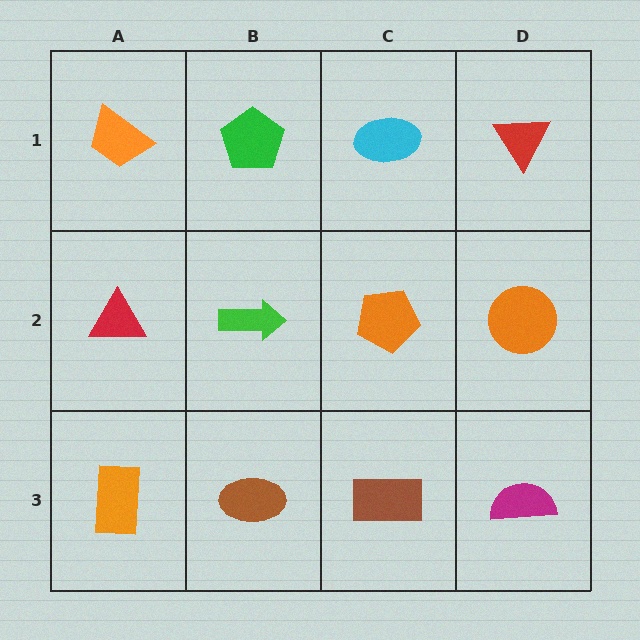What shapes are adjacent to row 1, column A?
A red triangle (row 2, column A), a green pentagon (row 1, column B).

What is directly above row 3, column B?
A green arrow.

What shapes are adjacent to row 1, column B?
A green arrow (row 2, column B), an orange trapezoid (row 1, column A), a cyan ellipse (row 1, column C).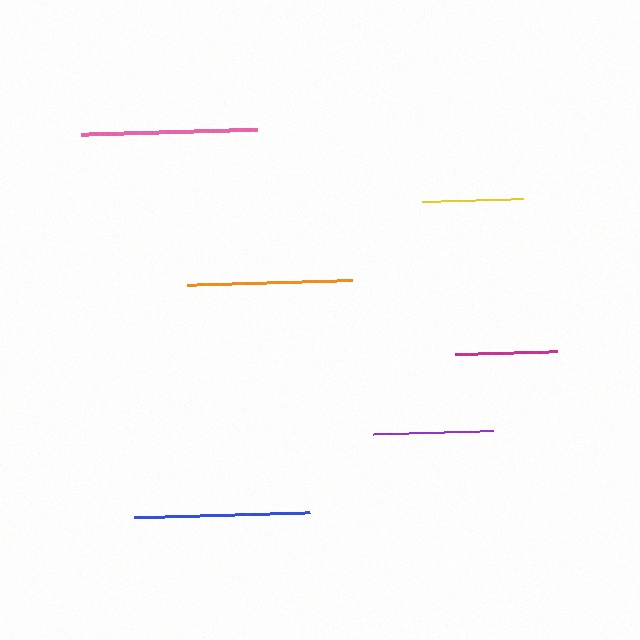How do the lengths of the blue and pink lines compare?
The blue and pink lines are approximately the same length.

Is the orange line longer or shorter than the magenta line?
The orange line is longer than the magenta line.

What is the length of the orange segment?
The orange segment is approximately 165 pixels long.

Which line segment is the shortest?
The yellow line is the shortest at approximately 102 pixels.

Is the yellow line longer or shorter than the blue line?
The blue line is longer than the yellow line.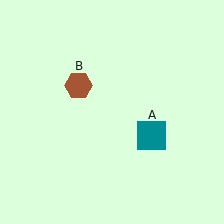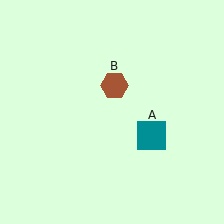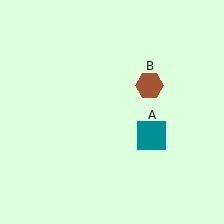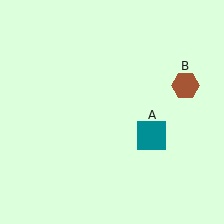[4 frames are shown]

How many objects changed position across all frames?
1 object changed position: brown hexagon (object B).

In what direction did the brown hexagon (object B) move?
The brown hexagon (object B) moved right.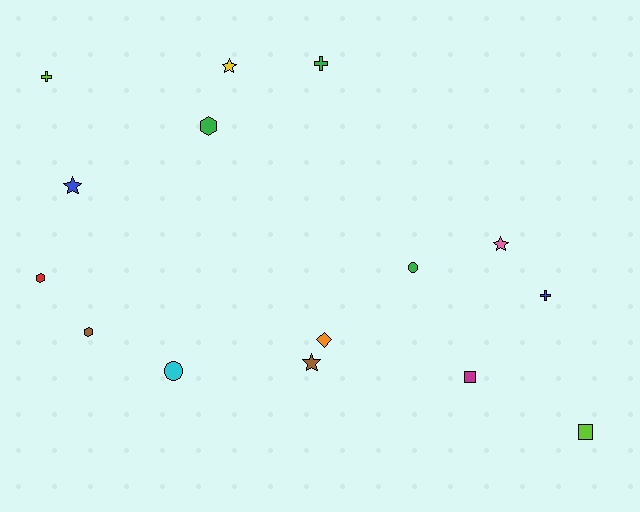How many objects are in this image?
There are 15 objects.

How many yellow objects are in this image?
There is 1 yellow object.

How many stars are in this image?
There are 4 stars.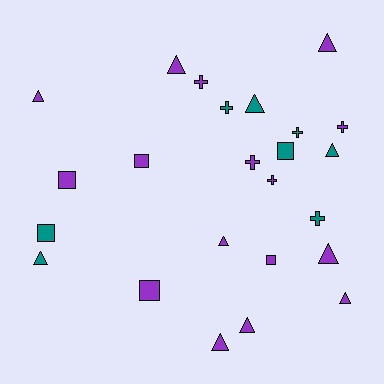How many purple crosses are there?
There are 4 purple crosses.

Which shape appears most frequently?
Triangle, with 11 objects.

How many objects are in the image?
There are 24 objects.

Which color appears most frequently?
Purple, with 16 objects.